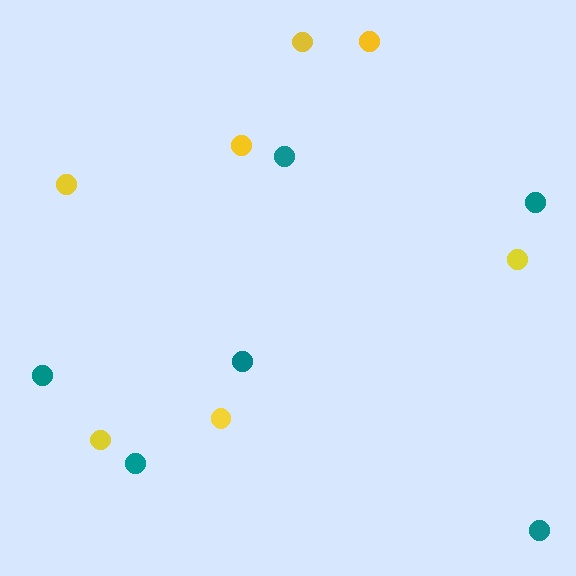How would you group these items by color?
There are 2 groups: one group of yellow circles (7) and one group of teal circles (6).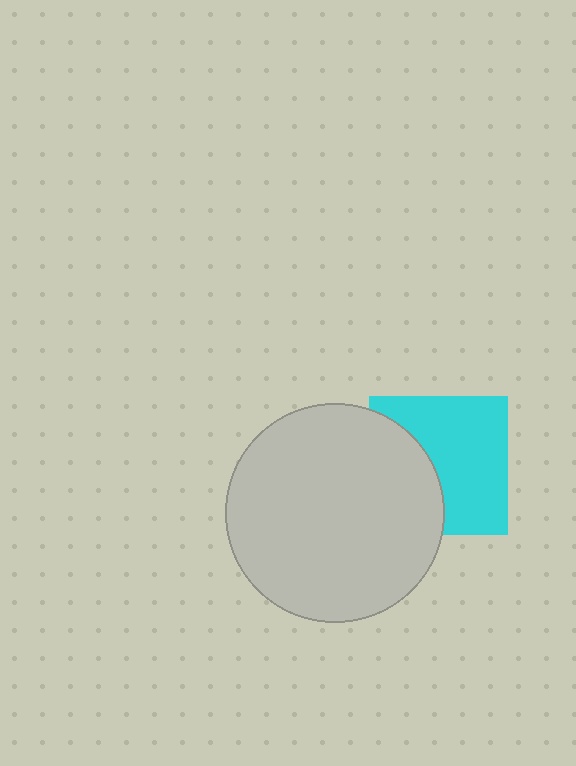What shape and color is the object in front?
The object in front is a light gray circle.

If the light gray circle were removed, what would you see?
You would see the complete cyan square.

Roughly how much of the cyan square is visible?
About half of it is visible (roughly 61%).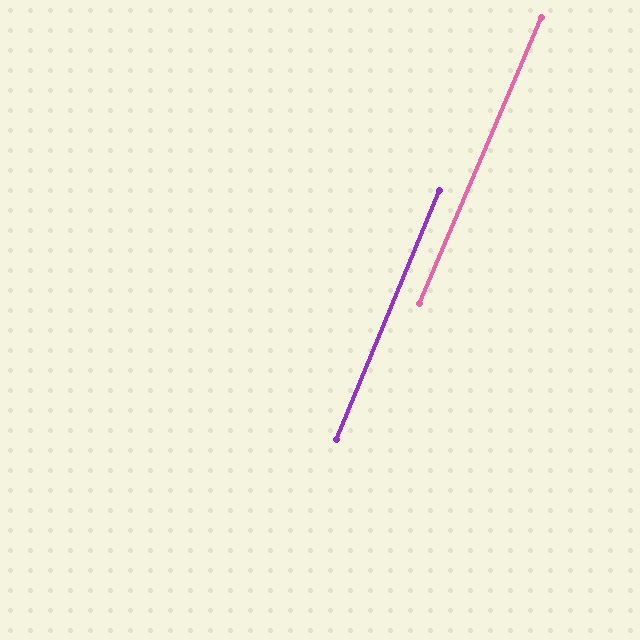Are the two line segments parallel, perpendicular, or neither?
Parallel — their directions differ by only 0.7°.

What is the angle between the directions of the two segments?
Approximately 1 degree.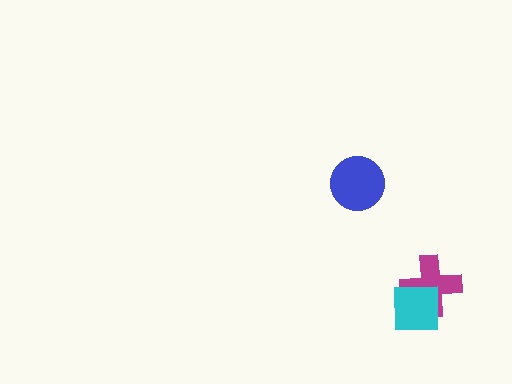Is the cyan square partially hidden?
No, no other shape covers it.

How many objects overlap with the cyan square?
1 object overlaps with the cyan square.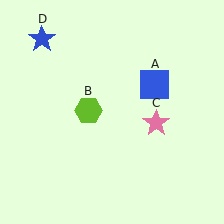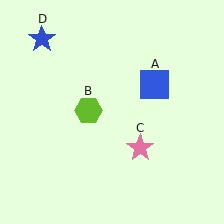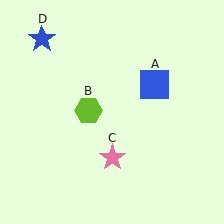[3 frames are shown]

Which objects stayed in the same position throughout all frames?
Blue square (object A) and lime hexagon (object B) and blue star (object D) remained stationary.